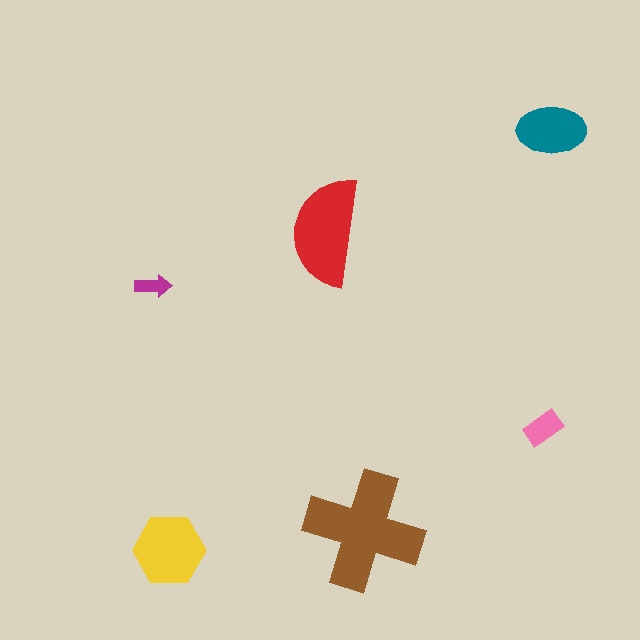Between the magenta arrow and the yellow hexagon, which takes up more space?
The yellow hexagon.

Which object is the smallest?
The magenta arrow.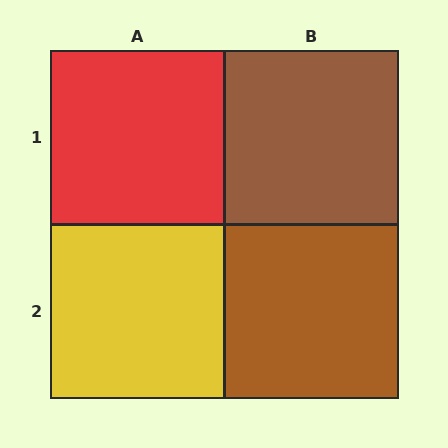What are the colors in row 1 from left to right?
Red, brown.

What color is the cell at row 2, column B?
Brown.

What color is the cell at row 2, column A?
Yellow.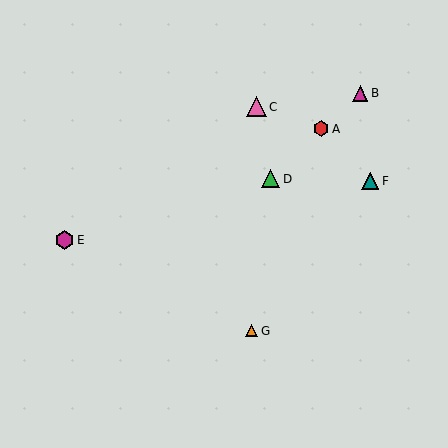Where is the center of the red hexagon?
The center of the red hexagon is at (321, 129).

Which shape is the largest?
The pink triangle (labeled C) is the largest.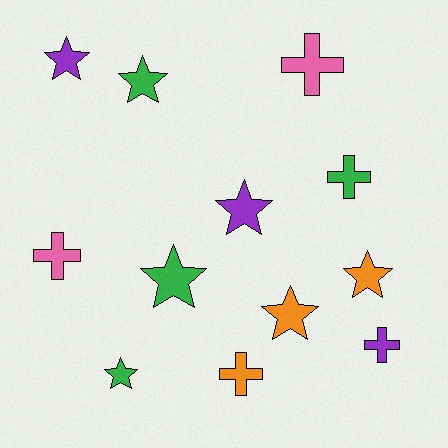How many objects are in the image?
There are 12 objects.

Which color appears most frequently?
Green, with 4 objects.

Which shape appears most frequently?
Star, with 7 objects.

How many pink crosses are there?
There are 2 pink crosses.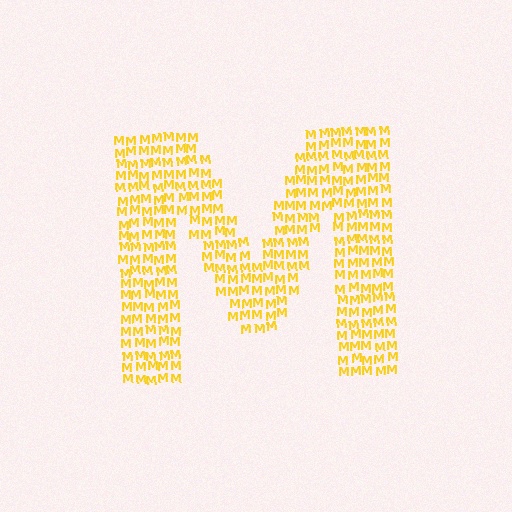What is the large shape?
The large shape is the letter M.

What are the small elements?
The small elements are letter M's.